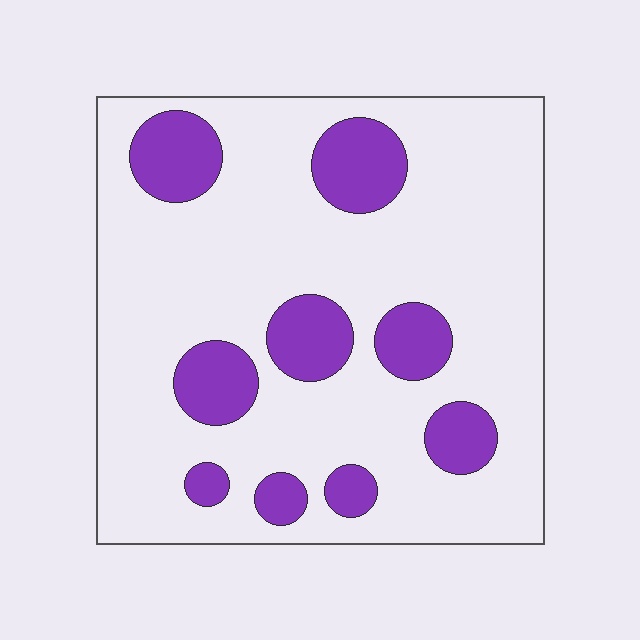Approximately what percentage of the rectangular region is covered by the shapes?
Approximately 20%.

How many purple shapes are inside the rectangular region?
9.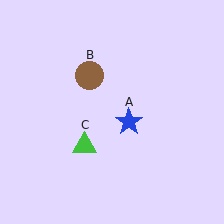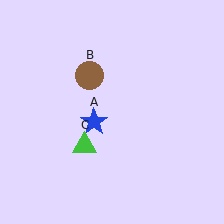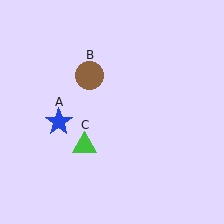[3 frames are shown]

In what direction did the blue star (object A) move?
The blue star (object A) moved left.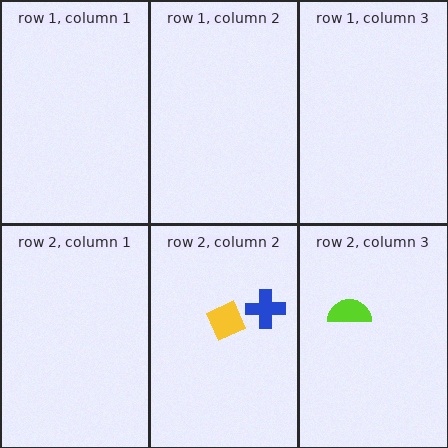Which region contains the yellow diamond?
The row 2, column 2 region.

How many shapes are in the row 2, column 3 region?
1.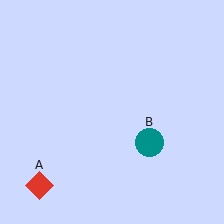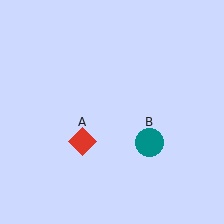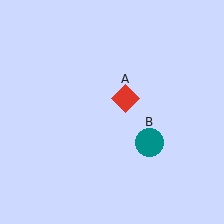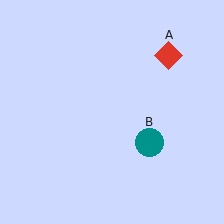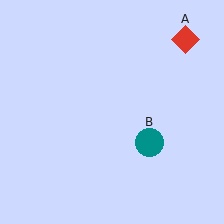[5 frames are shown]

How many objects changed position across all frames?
1 object changed position: red diamond (object A).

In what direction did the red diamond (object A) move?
The red diamond (object A) moved up and to the right.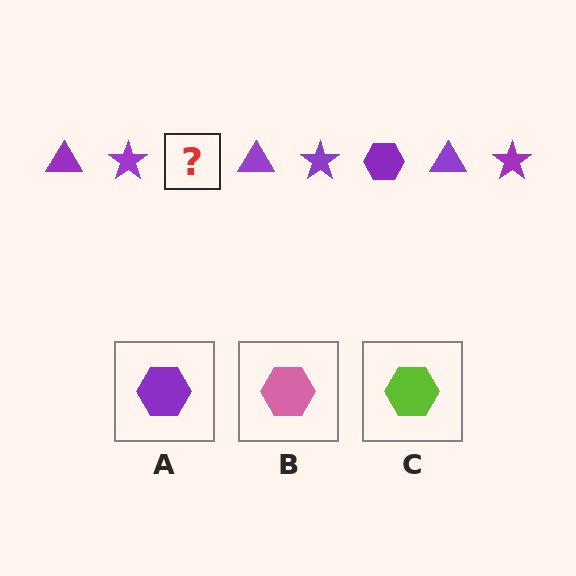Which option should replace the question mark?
Option A.